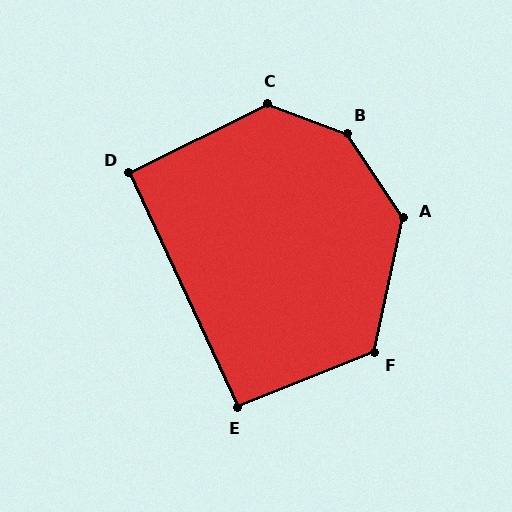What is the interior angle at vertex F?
Approximately 124 degrees (obtuse).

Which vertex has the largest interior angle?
B, at approximately 144 degrees.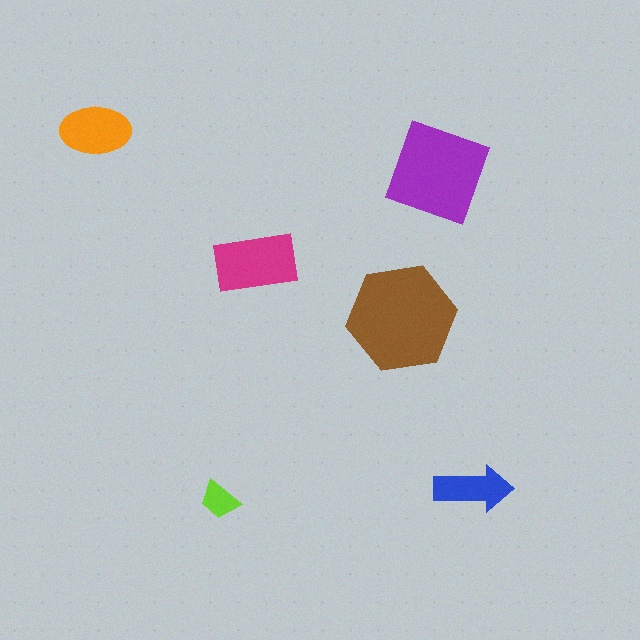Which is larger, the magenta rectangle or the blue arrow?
The magenta rectangle.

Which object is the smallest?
The lime trapezoid.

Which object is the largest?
The brown hexagon.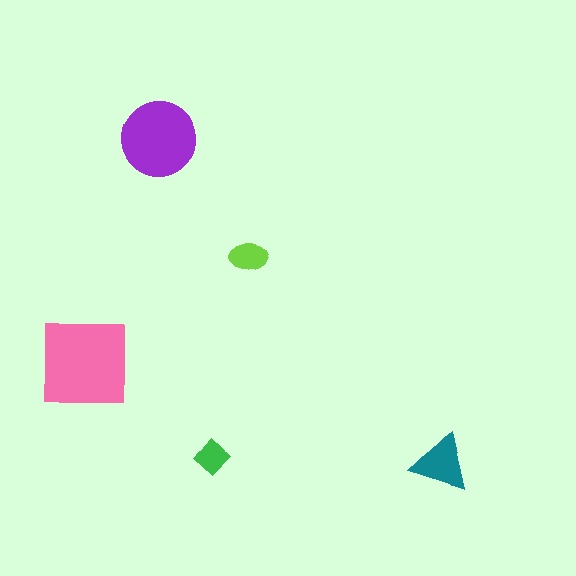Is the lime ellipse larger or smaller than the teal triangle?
Smaller.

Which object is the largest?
The pink square.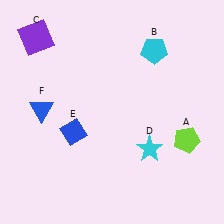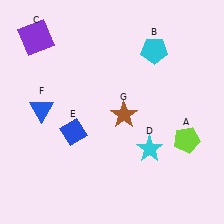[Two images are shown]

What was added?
A brown star (G) was added in Image 2.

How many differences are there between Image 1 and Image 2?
There is 1 difference between the two images.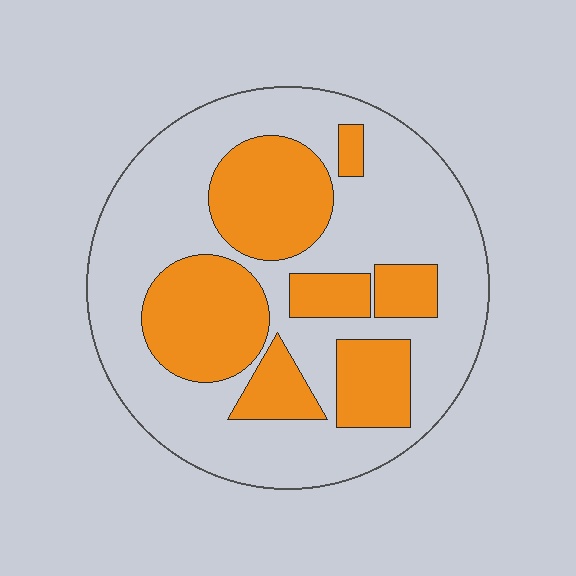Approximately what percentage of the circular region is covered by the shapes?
Approximately 35%.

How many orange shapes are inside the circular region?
7.